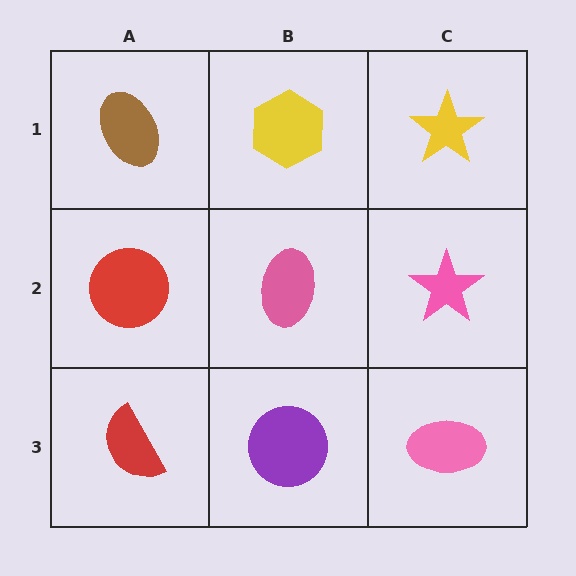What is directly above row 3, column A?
A red circle.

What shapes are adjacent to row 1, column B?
A pink ellipse (row 2, column B), a brown ellipse (row 1, column A), a yellow star (row 1, column C).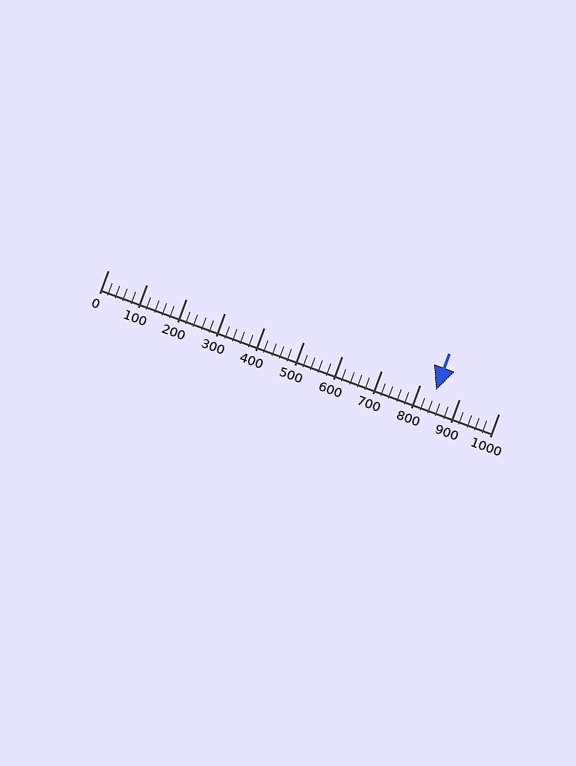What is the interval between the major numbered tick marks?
The major tick marks are spaced 100 units apart.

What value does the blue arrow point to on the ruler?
The blue arrow points to approximately 840.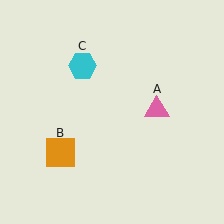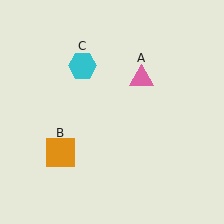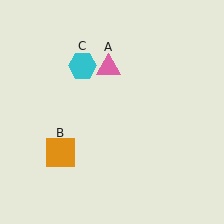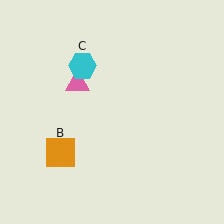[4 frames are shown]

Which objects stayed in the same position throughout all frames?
Orange square (object B) and cyan hexagon (object C) remained stationary.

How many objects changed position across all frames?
1 object changed position: pink triangle (object A).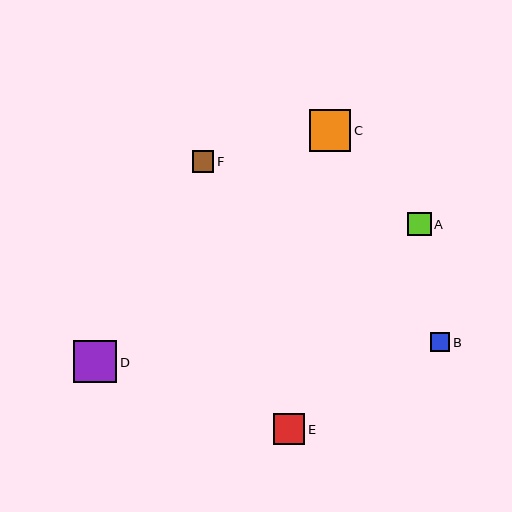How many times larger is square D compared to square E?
Square D is approximately 1.4 times the size of square E.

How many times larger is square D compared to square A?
Square D is approximately 1.8 times the size of square A.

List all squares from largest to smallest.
From largest to smallest: D, C, E, A, F, B.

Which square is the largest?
Square D is the largest with a size of approximately 43 pixels.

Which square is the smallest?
Square B is the smallest with a size of approximately 19 pixels.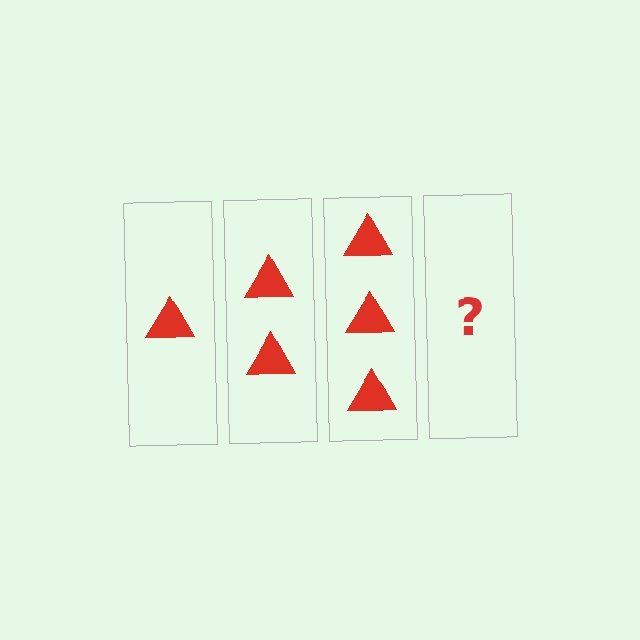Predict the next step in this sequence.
The next step is 4 triangles.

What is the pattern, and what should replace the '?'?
The pattern is that each step adds one more triangle. The '?' should be 4 triangles.